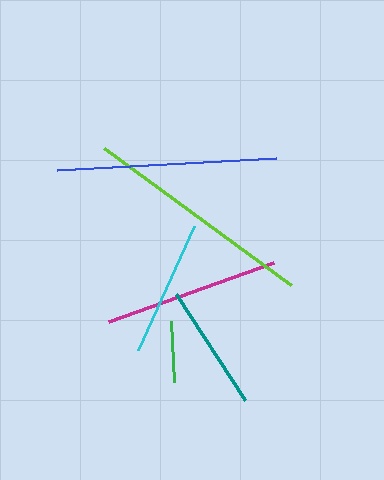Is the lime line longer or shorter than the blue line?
The lime line is longer than the blue line.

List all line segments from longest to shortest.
From longest to shortest: lime, blue, magenta, cyan, teal, green.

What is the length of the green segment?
The green segment is approximately 61 pixels long.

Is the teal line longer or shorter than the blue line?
The blue line is longer than the teal line.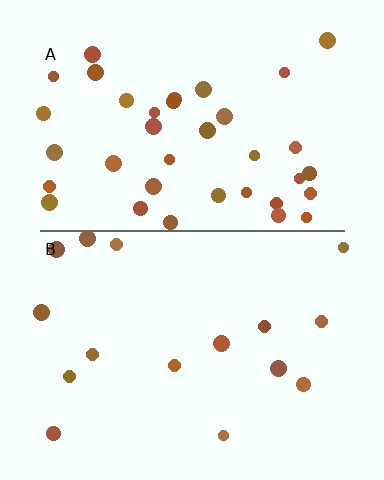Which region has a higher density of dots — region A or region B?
A (the top).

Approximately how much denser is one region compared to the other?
Approximately 2.4× — region A over region B.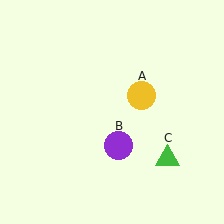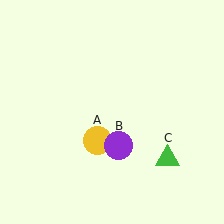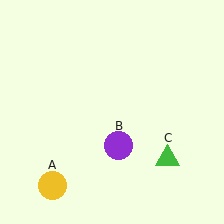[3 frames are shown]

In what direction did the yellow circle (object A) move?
The yellow circle (object A) moved down and to the left.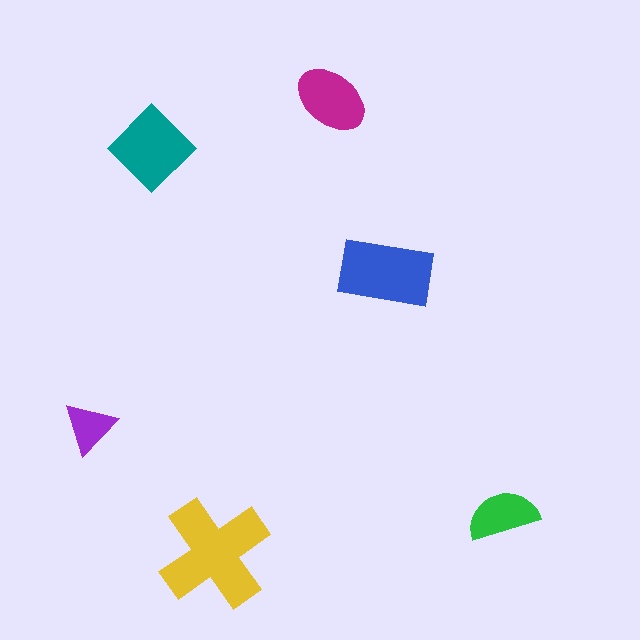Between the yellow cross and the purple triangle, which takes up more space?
The yellow cross.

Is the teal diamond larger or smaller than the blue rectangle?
Smaller.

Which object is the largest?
The yellow cross.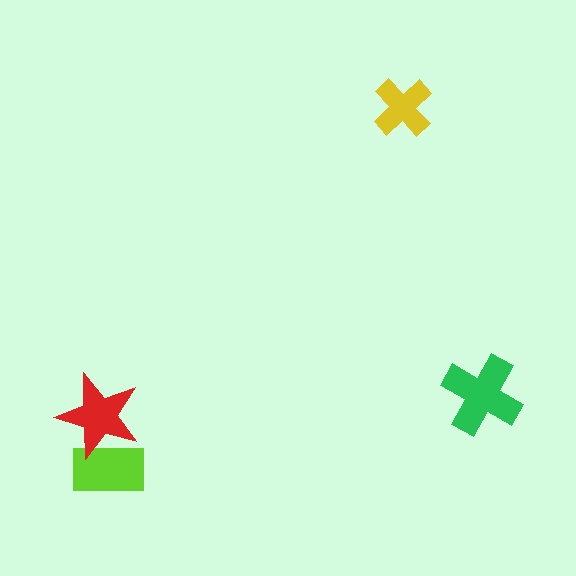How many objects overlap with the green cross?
0 objects overlap with the green cross.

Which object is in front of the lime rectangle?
The red star is in front of the lime rectangle.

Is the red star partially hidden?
No, no other shape covers it.